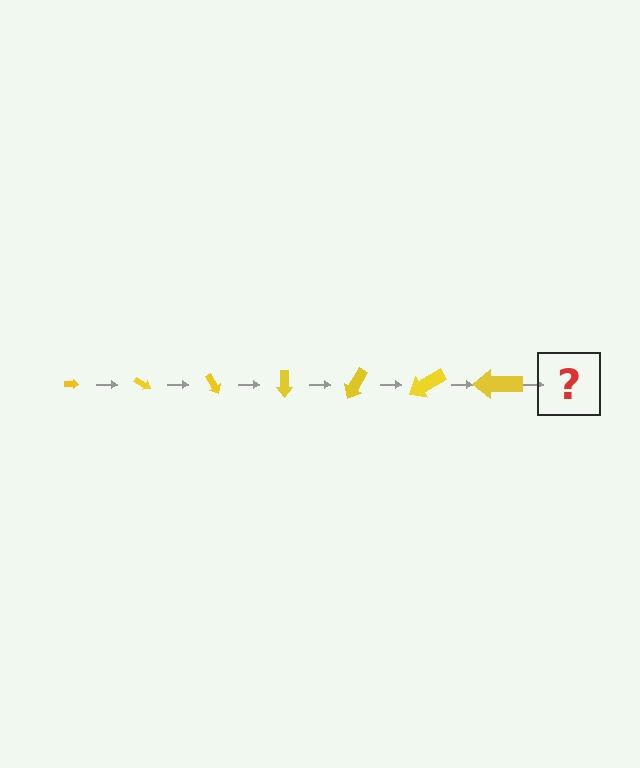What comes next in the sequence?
The next element should be an arrow, larger than the previous one and rotated 210 degrees from the start.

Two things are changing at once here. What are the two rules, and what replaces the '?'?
The two rules are that the arrow grows larger each step and it rotates 30 degrees each step. The '?' should be an arrow, larger than the previous one and rotated 210 degrees from the start.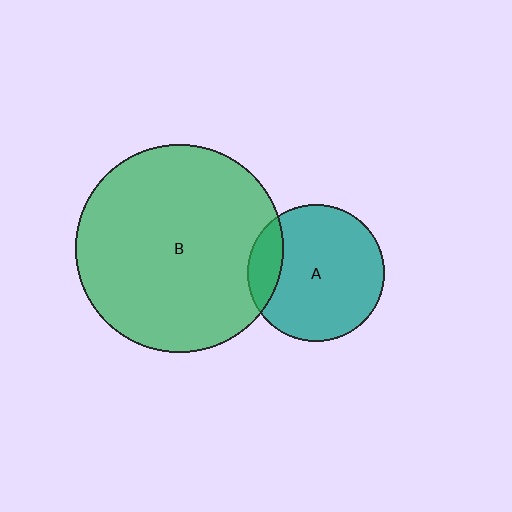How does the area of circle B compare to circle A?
Approximately 2.3 times.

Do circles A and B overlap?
Yes.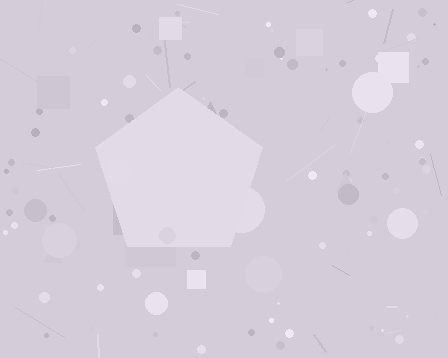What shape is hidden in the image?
A pentagon is hidden in the image.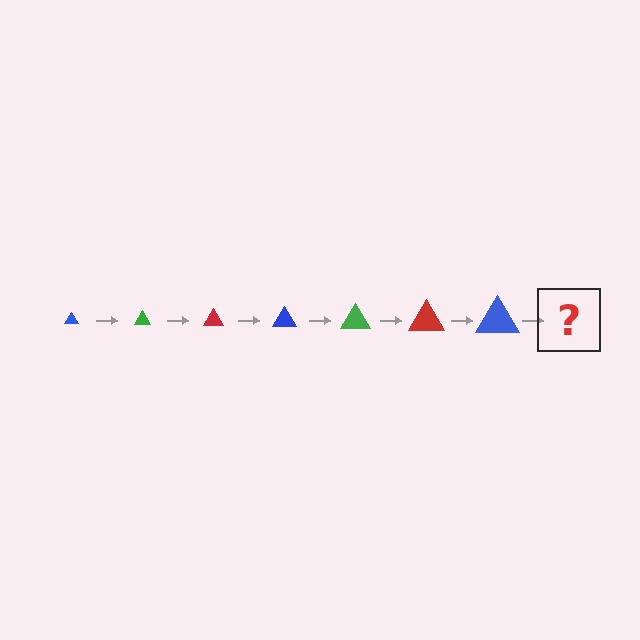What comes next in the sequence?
The next element should be a green triangle, larger than the previous one.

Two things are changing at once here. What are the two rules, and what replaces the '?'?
The two rules are that the triangle grows larger each step and the color cycles through blue, green, and red. The '?' should be a green triangle, larger than the previous one.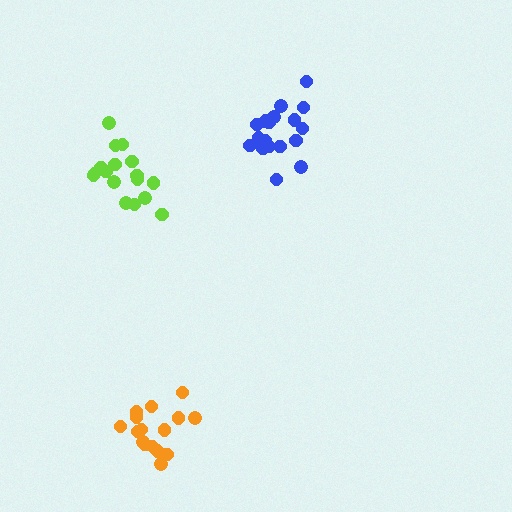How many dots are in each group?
Group 1: 18 dots, Group 2: 17 dots, Group 3: 16 dots (51 total).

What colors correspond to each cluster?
The clusters are colored: blue, lime, orange.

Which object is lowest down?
The orange cluster is bottommost.